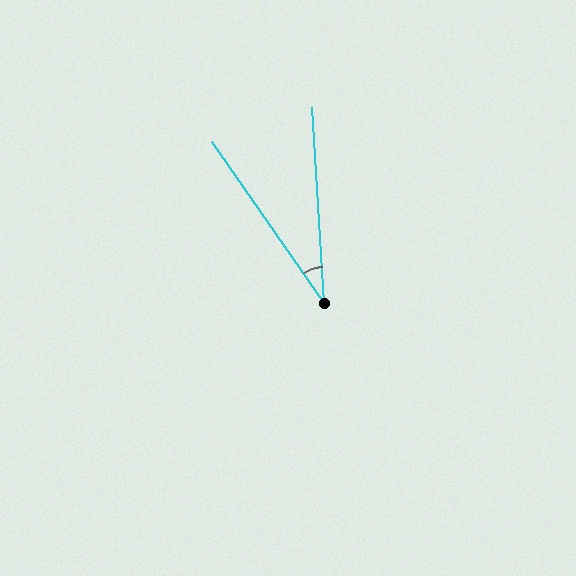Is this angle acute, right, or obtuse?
It is acute.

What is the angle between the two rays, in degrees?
Approximately 31 degrees.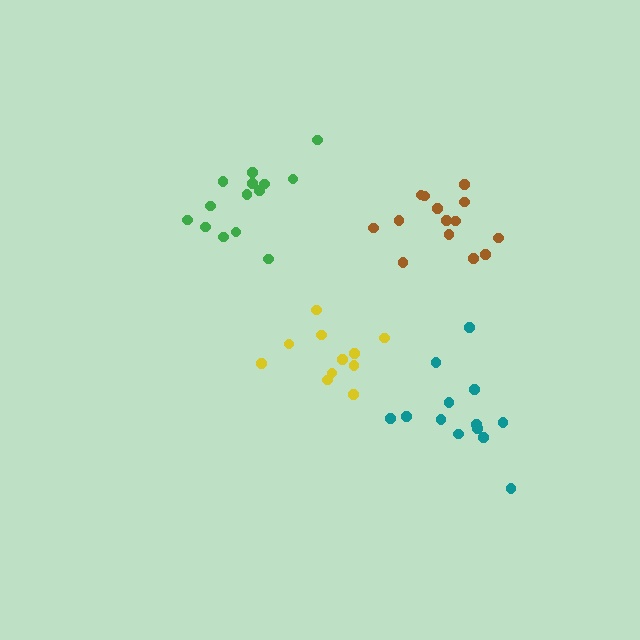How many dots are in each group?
Group 1: 14 dots, Group 2: 13 dots, Group 3: 11 dots, Group 4: 14 dots (52 total).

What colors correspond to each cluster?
The clusters are colored: green, teal, yellow, brown.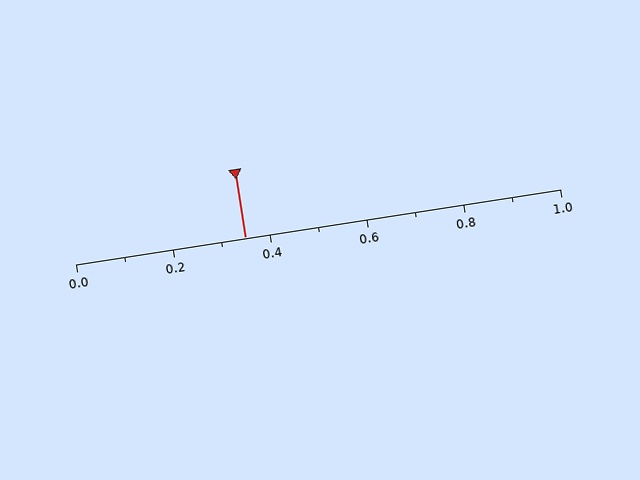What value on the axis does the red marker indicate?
The marker indicates approximately 0.35.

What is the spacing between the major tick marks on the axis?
The major ticks are spaced 0.2 apart.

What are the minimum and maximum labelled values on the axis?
The axis runs from 0.0 to 1.0.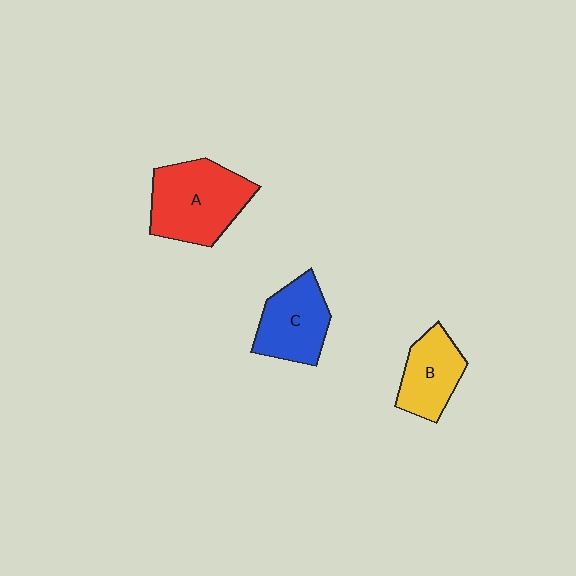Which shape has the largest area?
Shape A (red).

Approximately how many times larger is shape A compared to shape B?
Approximately 1.6 times.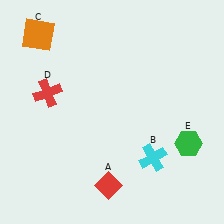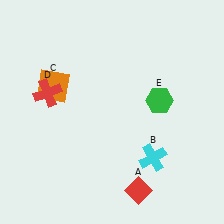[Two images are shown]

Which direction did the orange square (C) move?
The orange square (C) moved down.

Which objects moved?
The objects that moved are: the red diamond (A), the orange square (C), the green hexagon (E).